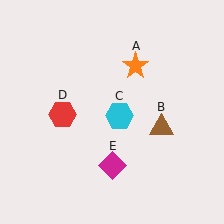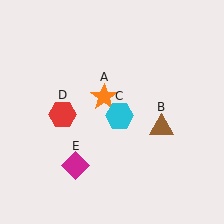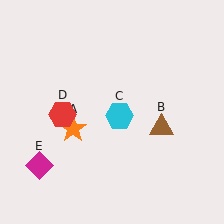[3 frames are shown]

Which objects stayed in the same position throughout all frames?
Brown triangle (object B) and cyan hexagon (object C) and red hexagon (object D) remained stationary.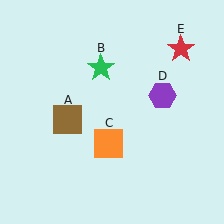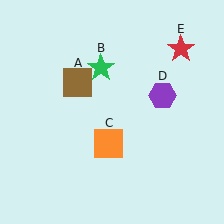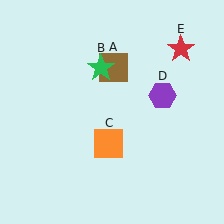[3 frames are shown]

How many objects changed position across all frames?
1 object changed position: brown square (object A).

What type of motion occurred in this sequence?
The brown square (object A) rotated clockwise around the center of the scene.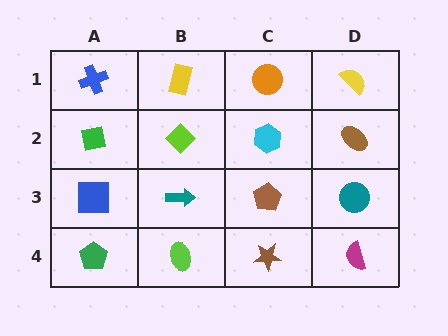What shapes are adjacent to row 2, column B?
A yellow rectangle (row 1, column B), a teal arrow (row 3, column B), a green square (row 2, column A), a cyan hexagon (row 2, column C).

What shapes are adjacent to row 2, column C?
An orange circle (row 1, column C), a brown pentagon (row 3, column C), a lime diamond (row 2, column B), a brown ellipse (row 2, column D).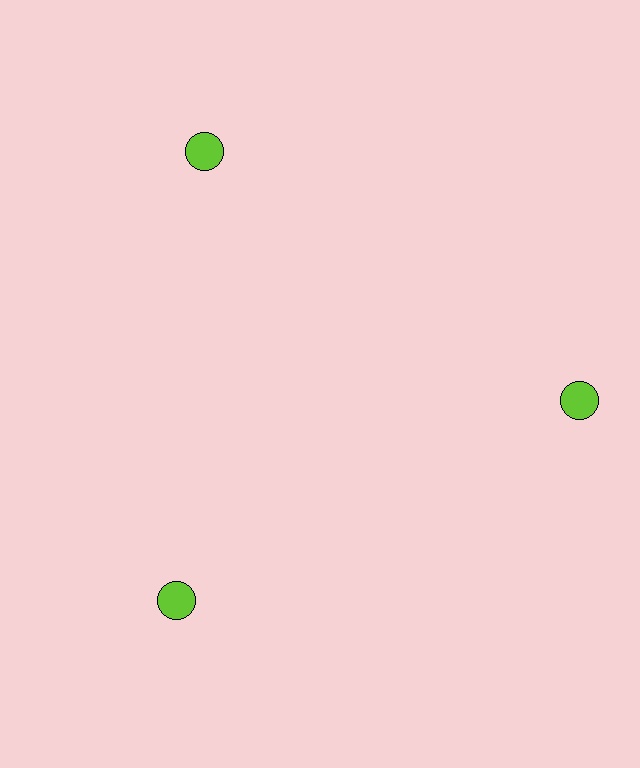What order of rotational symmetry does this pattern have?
This pattern has 3-fold rotational symmetry.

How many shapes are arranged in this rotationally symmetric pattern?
There are 3 shapes, arranged in 3 groups of 1.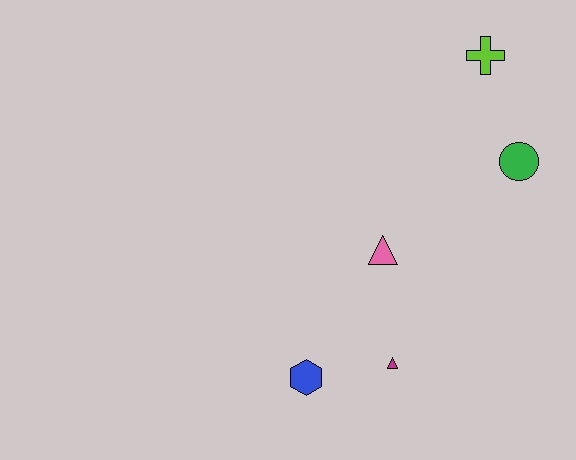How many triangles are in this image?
There are 2 triangles.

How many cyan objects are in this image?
There are no cyan objects.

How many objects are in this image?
There are 5 objects.